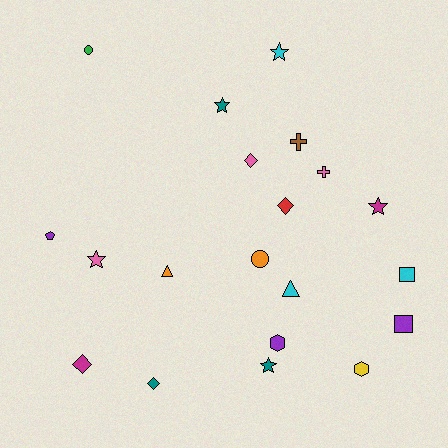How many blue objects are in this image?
There are no blue objects.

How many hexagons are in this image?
There are 2 hexagons.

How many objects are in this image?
There are 20 objects.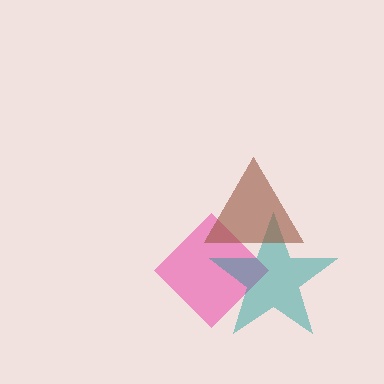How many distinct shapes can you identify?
There are 3 distinct shapes: a pink diamond, a teal star, a brown triangle.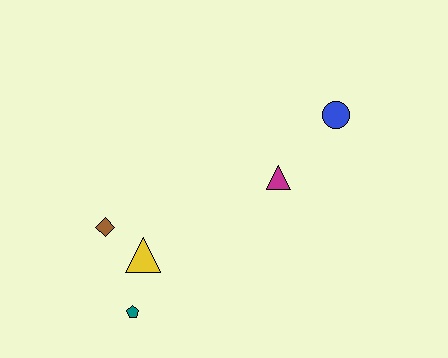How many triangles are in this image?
There are 2 triangles.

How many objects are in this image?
There are 5 objects.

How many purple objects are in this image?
There are no purple objects.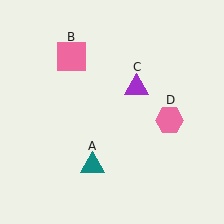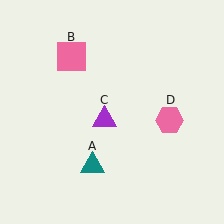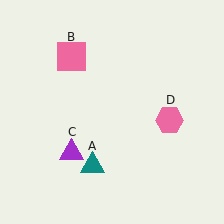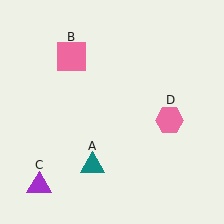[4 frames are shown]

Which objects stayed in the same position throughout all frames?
Teal triangle (object A) and pink square (object B) and pink hexagon (object D) remained stationary.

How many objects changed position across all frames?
1 object changed position: purple triangle (object C).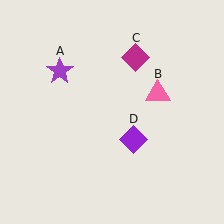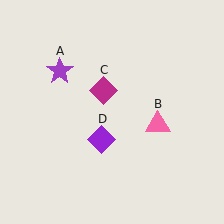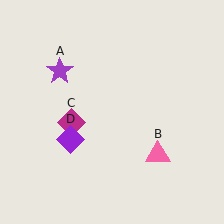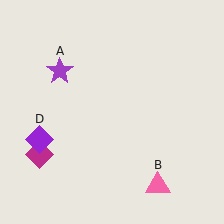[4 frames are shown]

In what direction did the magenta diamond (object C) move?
The magenta diamond (object C) moved down and to the left.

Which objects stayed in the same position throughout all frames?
Purple star (object A) remained stationary.